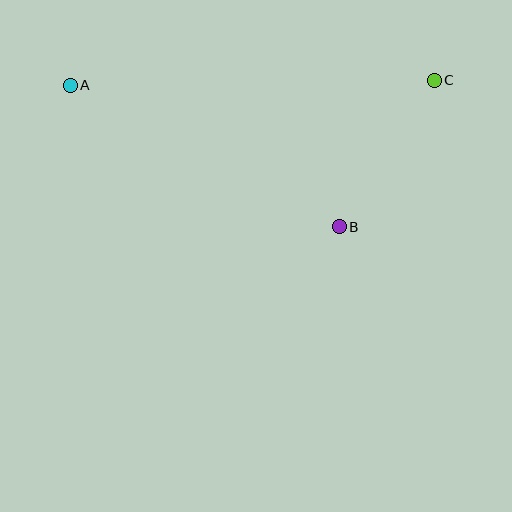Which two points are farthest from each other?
Points A and C are farthest from each other.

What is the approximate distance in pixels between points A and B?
The distance between A and B is approximately 304 pixels.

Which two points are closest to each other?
Points B and C are closest to each other.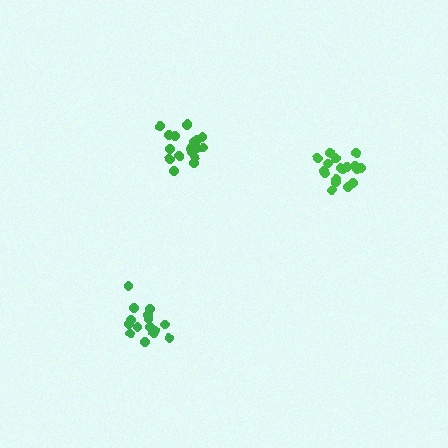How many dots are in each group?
Group 1: 15 dots, Group 2: 19 dots, Group 3: 19 dots (53 total).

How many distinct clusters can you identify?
There are 3 distinct clusters.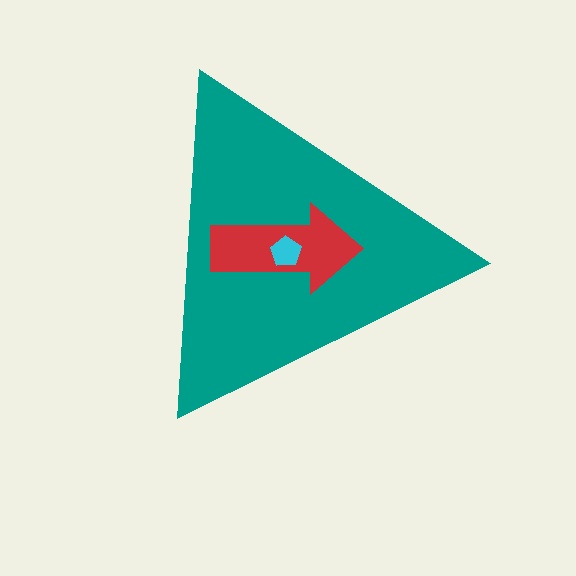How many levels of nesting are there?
3.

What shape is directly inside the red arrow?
The cyan pentagon.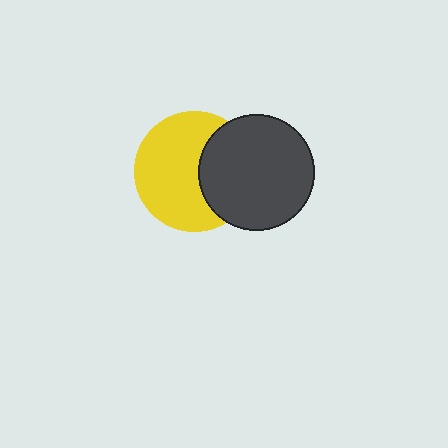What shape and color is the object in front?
The object in front is a dark gray circle.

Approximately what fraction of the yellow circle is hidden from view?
Roughly 36% of the yellow circle is hidden behind the dark gray circle.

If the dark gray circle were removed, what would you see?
You would see the complete yellow circle.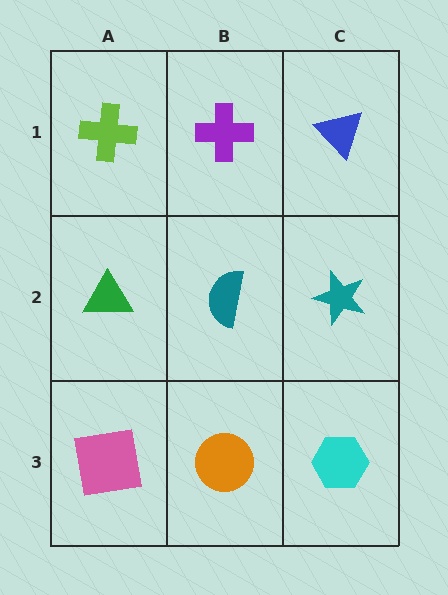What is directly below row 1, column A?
A green triangle.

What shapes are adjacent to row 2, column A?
A lime cross (row 1, column A), a pink square (row 3, column A), a teal semicircle (row 2, column B).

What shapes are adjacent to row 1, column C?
A teal star (row 2, column C), a purple cross (row 1, column B).